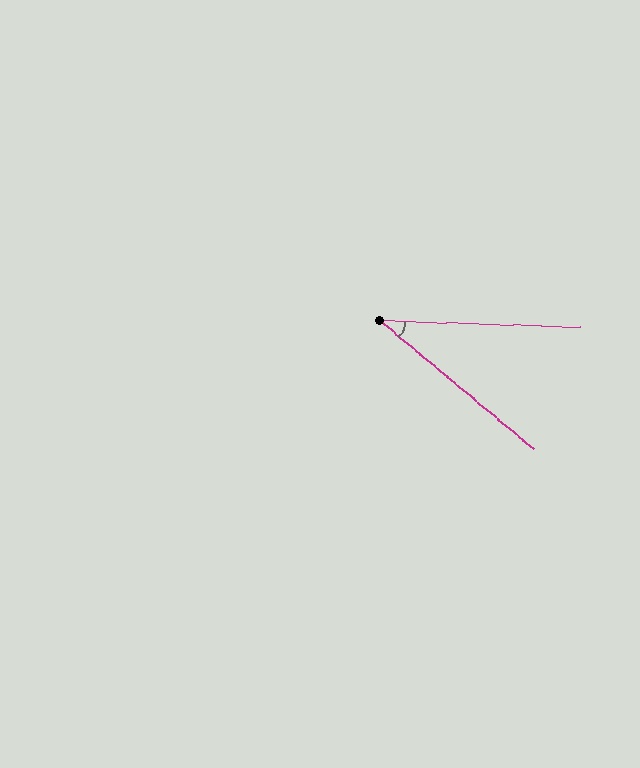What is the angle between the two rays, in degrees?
Approximately 38 degrees.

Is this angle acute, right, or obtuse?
It is acute.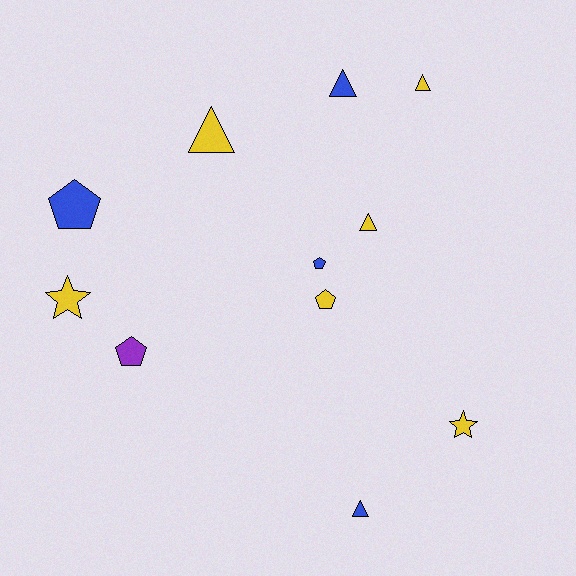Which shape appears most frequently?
Triangle, with 5 objects.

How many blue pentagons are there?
There are 2 blue pentagons.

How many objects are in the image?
There are 11 objects.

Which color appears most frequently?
Yellow, with 6 objects.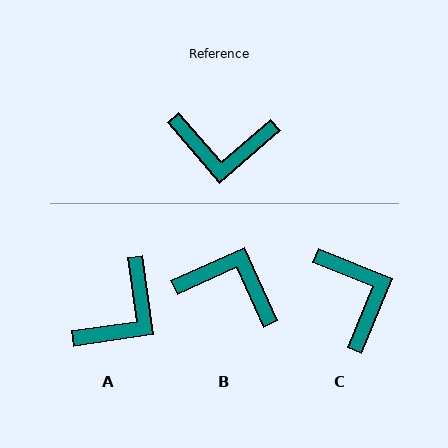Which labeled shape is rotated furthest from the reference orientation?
B, about 164 degrees away.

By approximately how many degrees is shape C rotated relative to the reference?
Approximately 117 degrees counter-clockwise.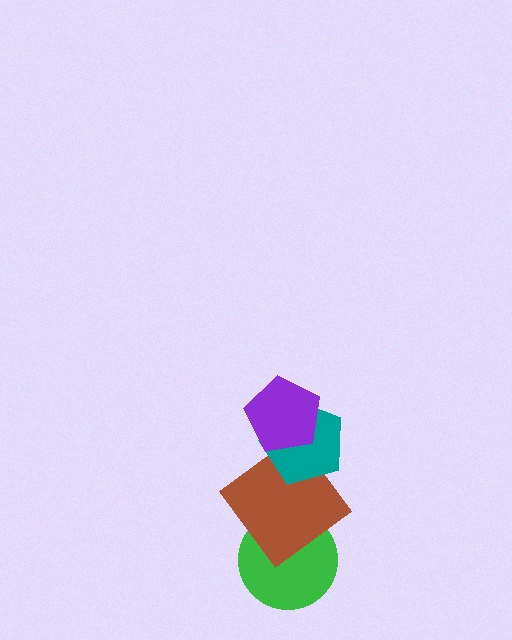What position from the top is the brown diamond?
The brown diamond is 3rd from the top.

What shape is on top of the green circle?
The brown diamond is on top of the green circle.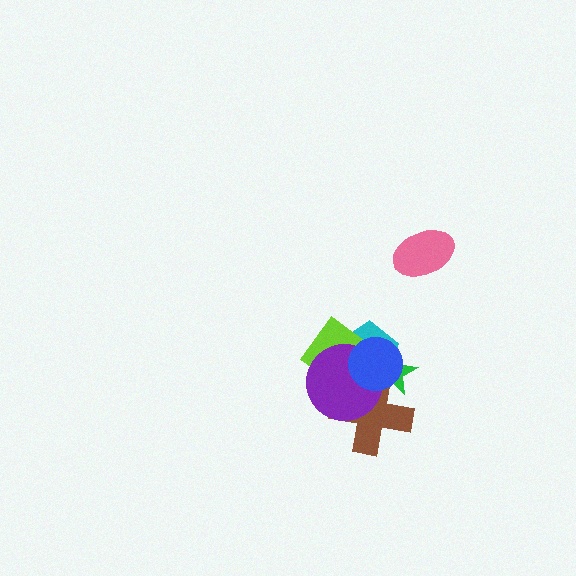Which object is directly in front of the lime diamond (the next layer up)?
The purple circle is directly in front of the lime diamond.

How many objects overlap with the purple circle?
5 objects overlap with the purple circle.